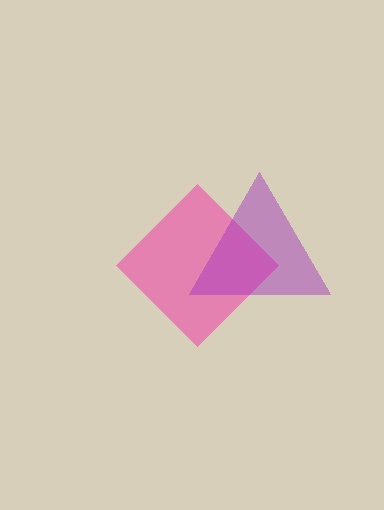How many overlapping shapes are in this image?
There are 2 overlapping shapes in the image.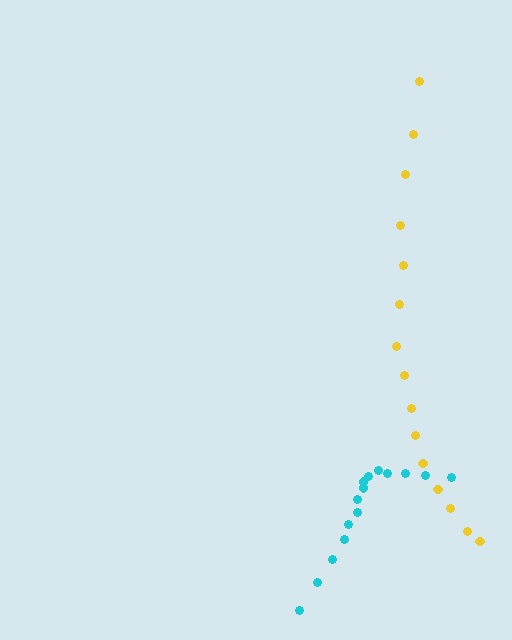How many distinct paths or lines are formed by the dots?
There are 2 distinct paths.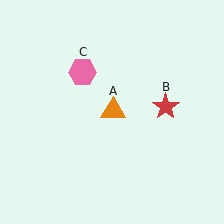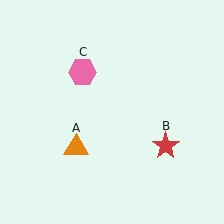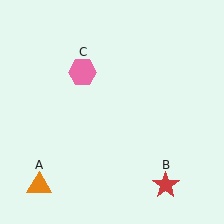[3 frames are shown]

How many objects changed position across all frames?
2 objects changed position: orange triangle (object A), red star (object B).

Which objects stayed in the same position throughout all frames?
Pink hexagon (object C) remained stationary.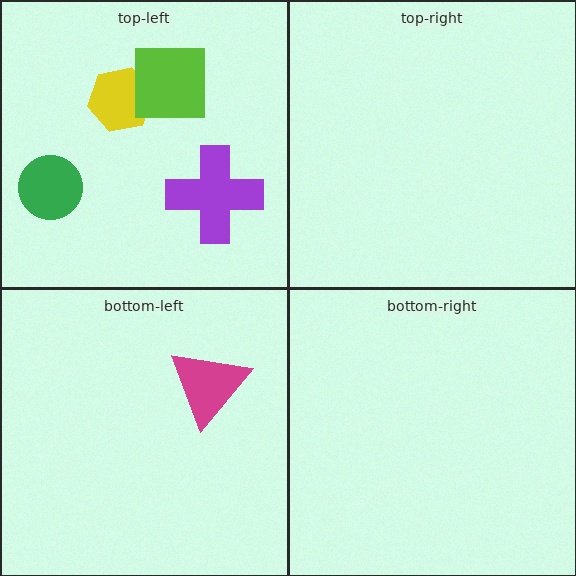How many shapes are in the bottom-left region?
1.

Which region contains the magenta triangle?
The bottom-left region.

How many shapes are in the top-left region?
4.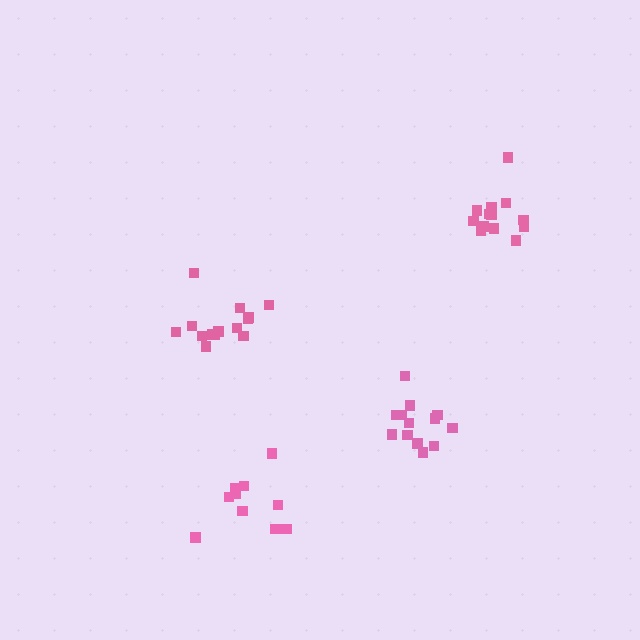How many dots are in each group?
Group 1: 13 dots, Group 2: 10 dots, Group 3: 14 dots, Group 4: 13 dots (50 total).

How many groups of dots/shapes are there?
There are 4 groups.